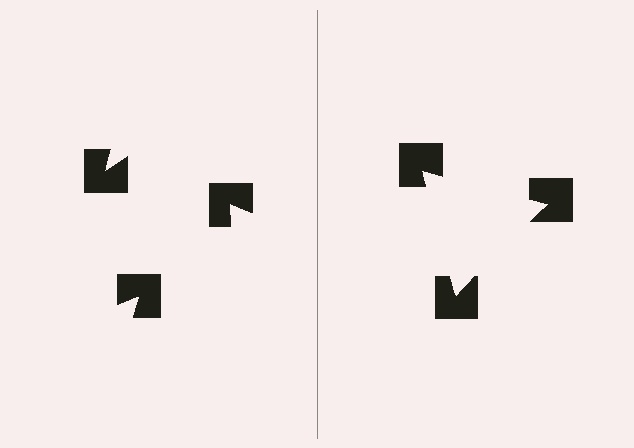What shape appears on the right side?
An illusory triangle.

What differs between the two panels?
The notched squares are positioned identically on both sides; only the wedge orientations differ. On the right they align to a triangle; on the left they are misaligned.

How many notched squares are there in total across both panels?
6 — 3 on each side.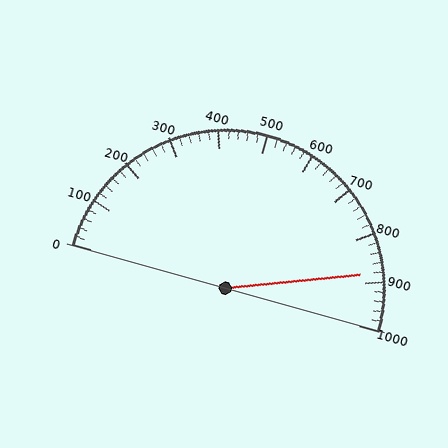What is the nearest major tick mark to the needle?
The nearest major tick mark is 900.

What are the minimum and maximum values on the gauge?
The gauge ranges from 0 to 1000.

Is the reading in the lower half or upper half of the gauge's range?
The reading is in the upper half of the range (0 to 1000).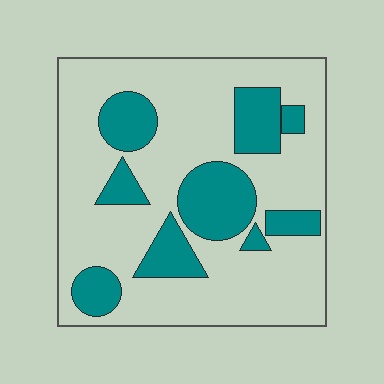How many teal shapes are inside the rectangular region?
9.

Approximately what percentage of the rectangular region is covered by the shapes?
Approximately 25%.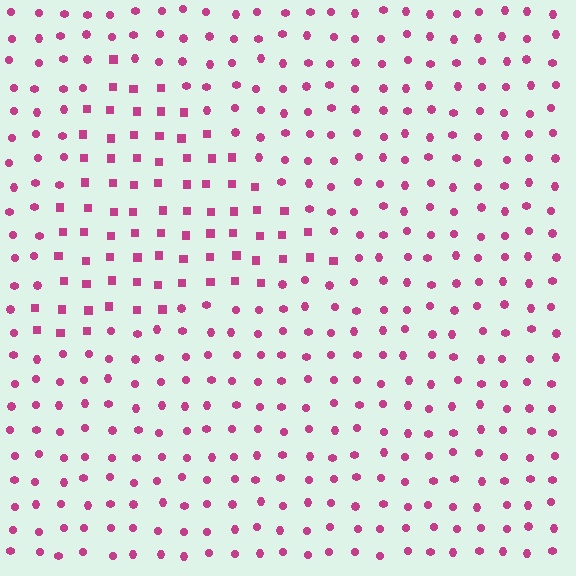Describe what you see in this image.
The image is filled with small magenta elements arranged in a uniform grid. A triangle-shaped region contains squares, while the surrounding area contains circles. The boundary is defined purely by the change in element shape.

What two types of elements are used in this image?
The image uses squares inside the triangle region and circles outside it.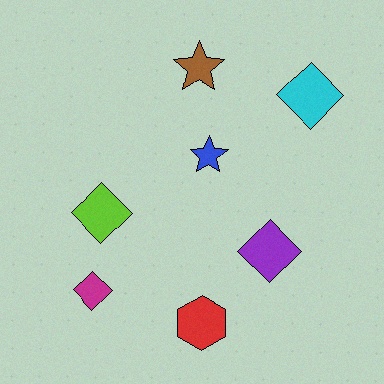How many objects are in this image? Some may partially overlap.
There are 7 objects.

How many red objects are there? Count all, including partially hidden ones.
There is 1 red object.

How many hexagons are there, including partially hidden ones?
There is 1 hexagon.